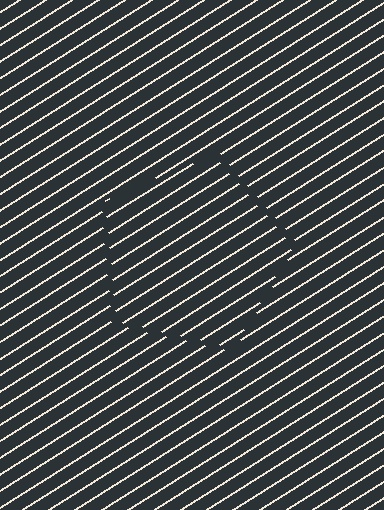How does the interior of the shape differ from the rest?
The interior of the shape contains the same grating, shifted by half a period — the contour is defined by the phase discontinuity where line-ends from the inner and outer gratings abut.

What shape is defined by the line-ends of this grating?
An illusory pentagon. The interior of the shape contains the same grating, shifted by half a period — the contour is defined by the phase discontinuity where line-ends from the inner and outer gratings abut.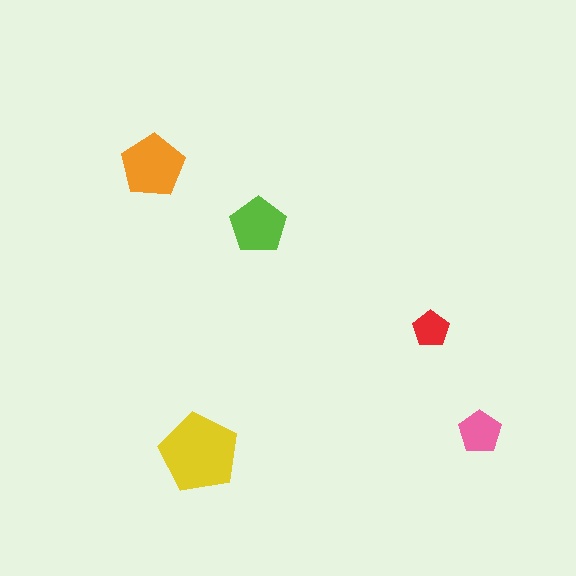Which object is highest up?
The orange pentagon is topmost.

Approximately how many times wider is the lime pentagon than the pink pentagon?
About 1.5 times wider.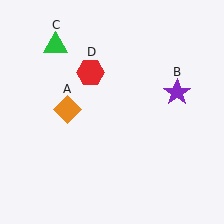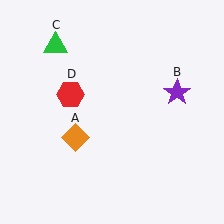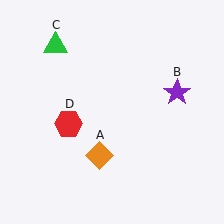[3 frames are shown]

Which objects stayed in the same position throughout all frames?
Purple star (object B) and green triangle (object C) remained stationary.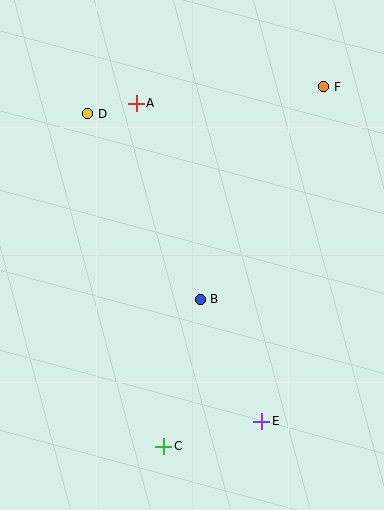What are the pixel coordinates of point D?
Point D is at (88, 114).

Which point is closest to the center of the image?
Point B at (200, 299) is closest to the center.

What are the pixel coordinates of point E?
Point E is at (262, 421).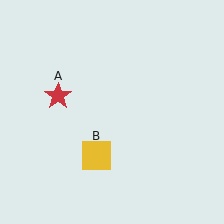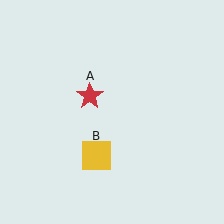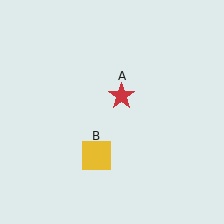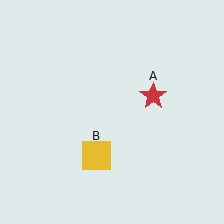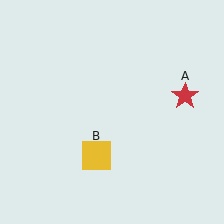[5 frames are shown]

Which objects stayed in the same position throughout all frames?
Yellow square (object B) remained stationary.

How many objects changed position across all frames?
1 object changed position: red star (object A).